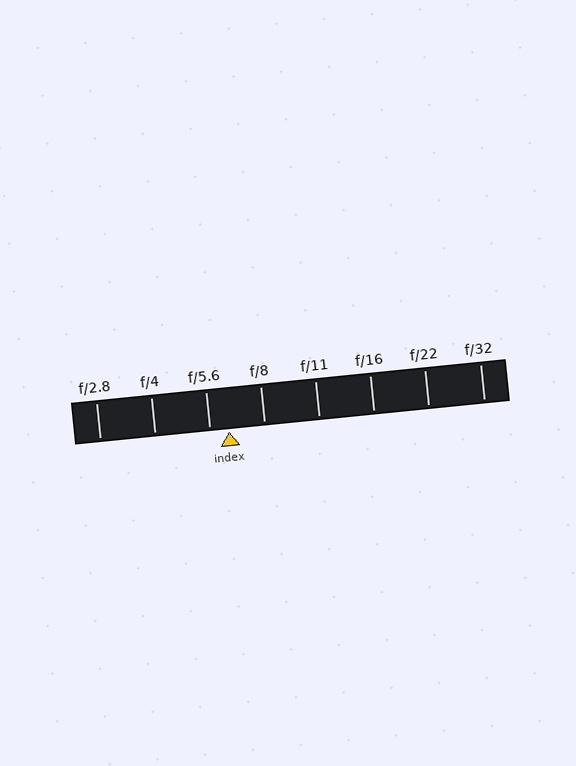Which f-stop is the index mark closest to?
The index mark is closest to f/5.6.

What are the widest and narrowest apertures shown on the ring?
The widest aperture shown is f/2.8 and the narrowest is f/32.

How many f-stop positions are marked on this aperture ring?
There are 8 f-stop positions marked.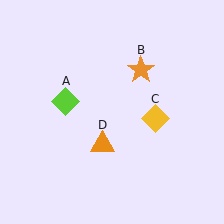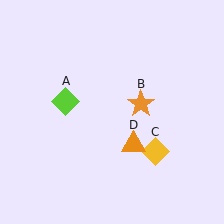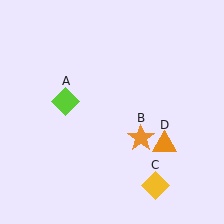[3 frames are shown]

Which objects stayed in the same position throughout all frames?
Lime diamond (object A) remained stationary.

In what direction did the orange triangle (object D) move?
The orange triangle (object D) moved right.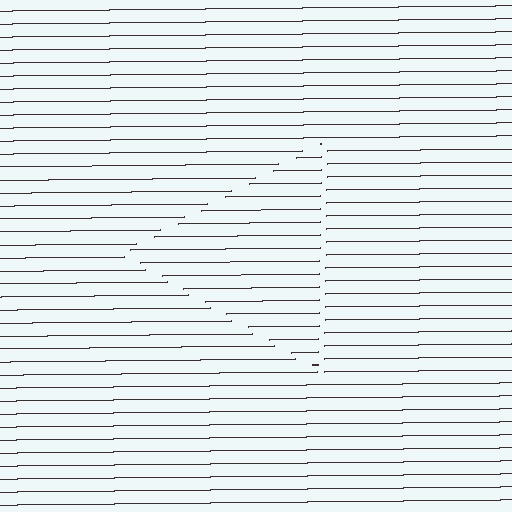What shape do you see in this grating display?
An illusory triangle. The interior of the shape contains the same grating, shifted by half a period — the contour is defined by the phase discontinuity where line-ends from the inner and outer gratings abut.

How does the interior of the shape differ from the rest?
The interior of the shape contains the same grating, shifted by half a period — the contour is defined by the phase discontinuity where line-ends from the inner and outer gratings abut.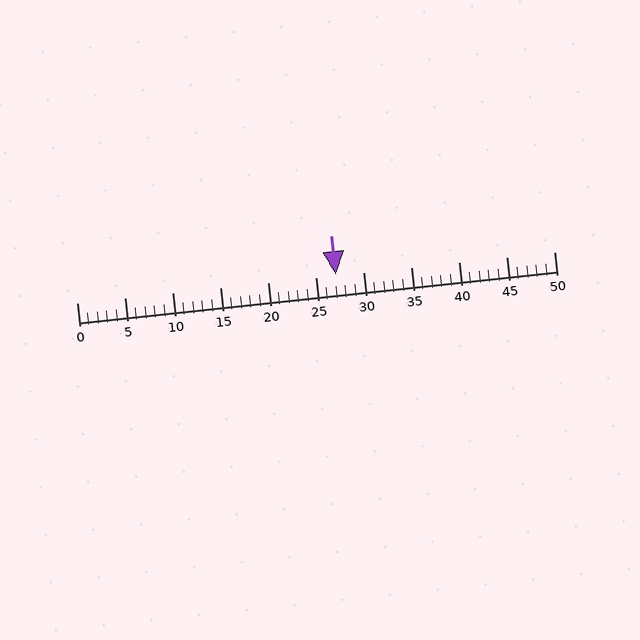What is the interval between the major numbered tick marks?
The major tick marks are spaced 5 units apart.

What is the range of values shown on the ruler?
The ruler shows values from 0 to 50.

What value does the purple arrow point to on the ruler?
The purple arrow points to approximately 27.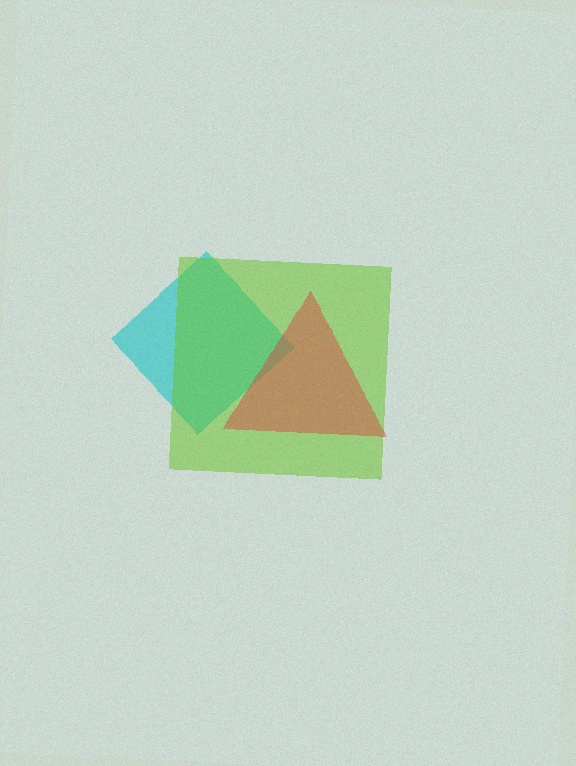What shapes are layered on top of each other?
The layered shapes are: a cyan diamond, a lime square, a red triangle.